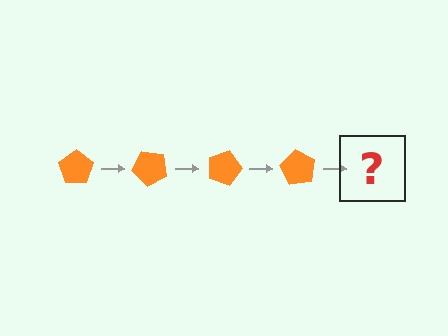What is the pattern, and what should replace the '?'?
The pattern is that the pentagon rotates 45 degrees each step. The '?' should be an orange pentagon rotated 180 degrees.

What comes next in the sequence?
The next element should be an orange pentagon rotated 180 degrees.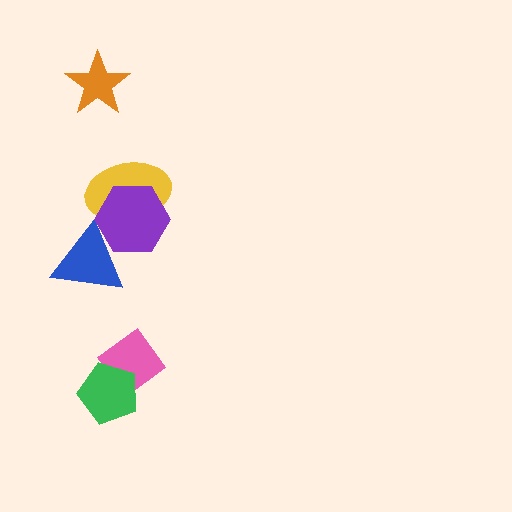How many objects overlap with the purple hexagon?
2 objects overlap with the purple hexagon.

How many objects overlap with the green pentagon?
1 object overlaps with the green pentagon.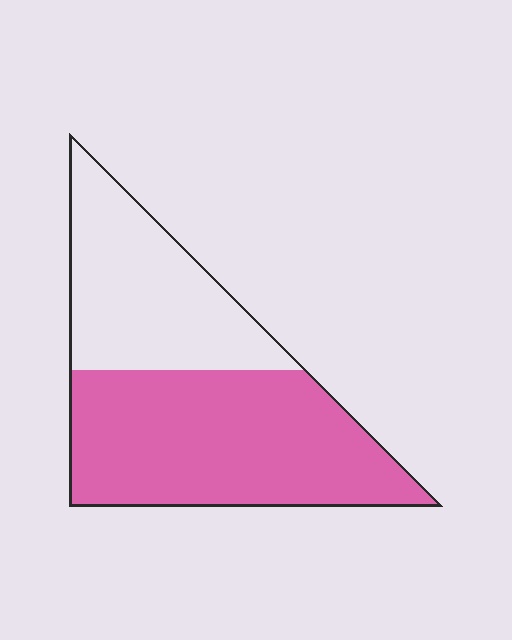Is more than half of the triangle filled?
Yes.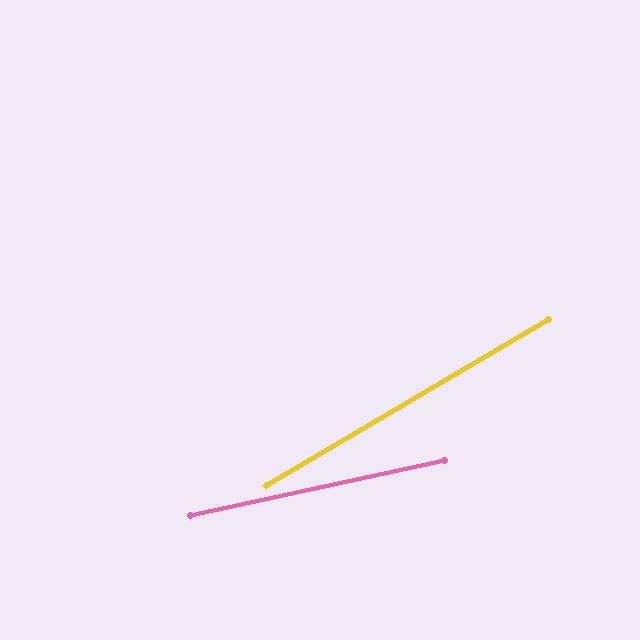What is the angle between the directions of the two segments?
Approximately 18 degrees.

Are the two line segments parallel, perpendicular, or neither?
Neither parallel nor perpendicular — they differ by about 18°.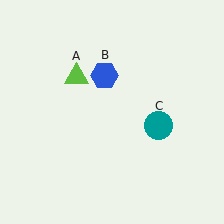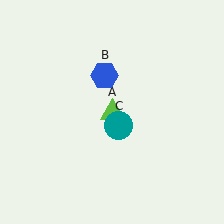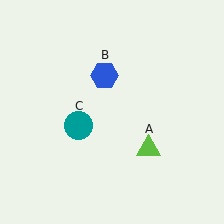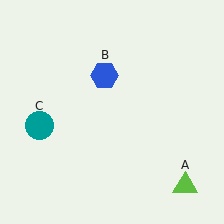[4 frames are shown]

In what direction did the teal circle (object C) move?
The teal circle (object C) moved left.